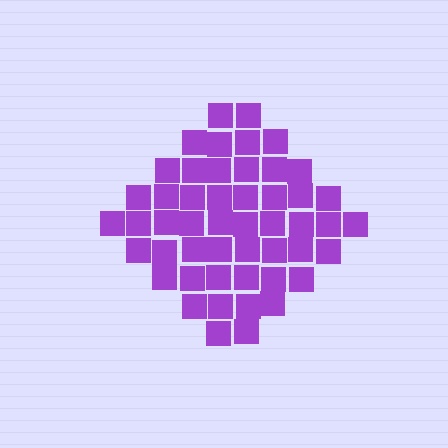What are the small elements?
The small elements are squares.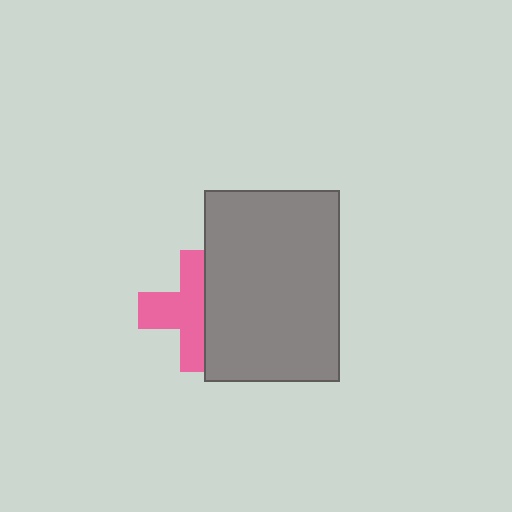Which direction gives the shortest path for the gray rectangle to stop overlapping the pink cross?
Moving right gives the shortest separation.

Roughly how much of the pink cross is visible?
About half of it is visible (roughly 58%).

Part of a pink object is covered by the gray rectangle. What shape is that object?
It is a cross.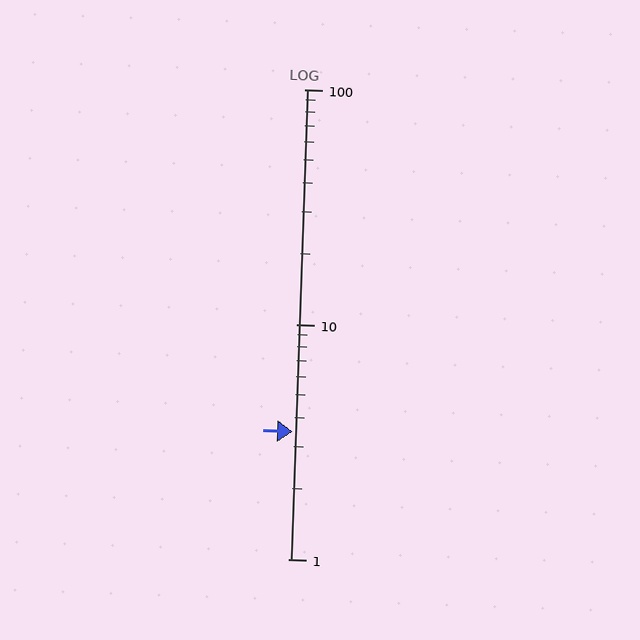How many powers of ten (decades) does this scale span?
The scale spans 2 decades, from 1 to 100.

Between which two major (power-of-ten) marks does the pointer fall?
The pointer is between 1 and 10.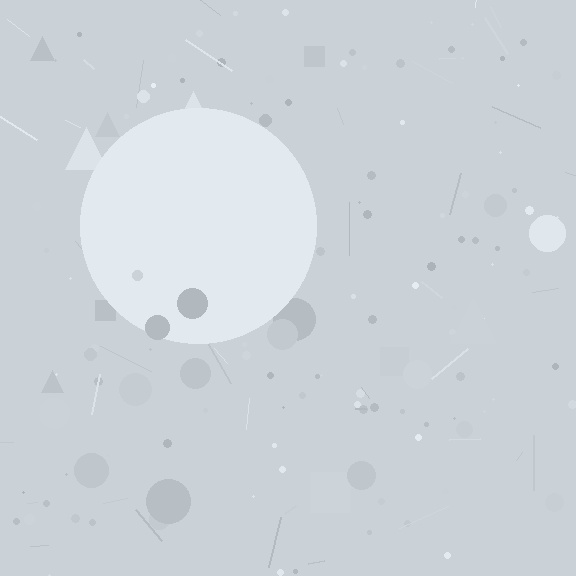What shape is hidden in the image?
A circle is hidden in the image.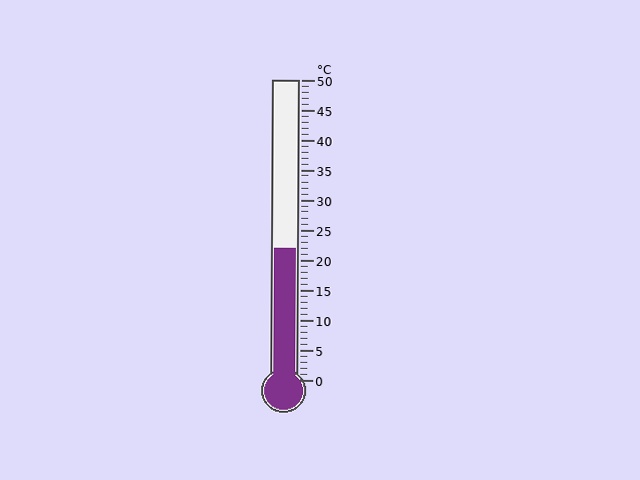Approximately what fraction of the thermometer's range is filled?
The thermometer is filled to approximately 45% of its range.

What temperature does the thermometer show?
The thermometer shows approximately 22°C.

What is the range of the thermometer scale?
The thermometer scale ranges from 0°C to 50°C.